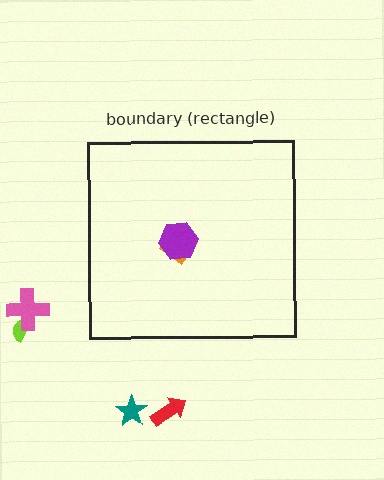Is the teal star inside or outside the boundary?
Outside.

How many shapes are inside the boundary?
2 inside, 4 outside.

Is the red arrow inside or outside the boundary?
Outside.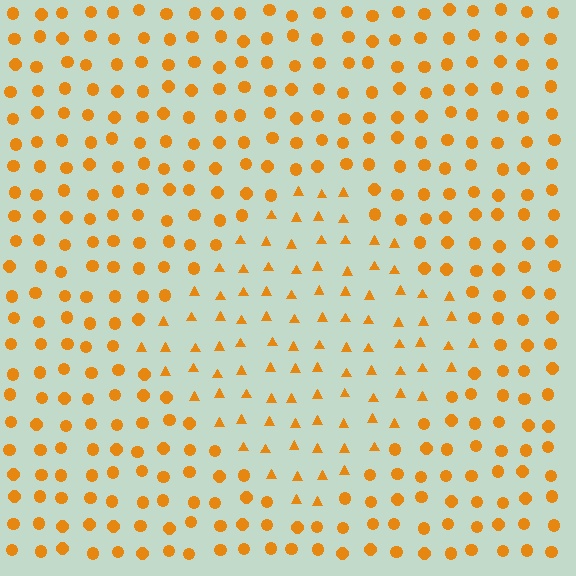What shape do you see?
I see a diamond.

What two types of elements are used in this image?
The image uses triangles inside the diamond region and circles outside it.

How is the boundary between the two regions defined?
The boundary is defined by a change in element shape: triangles inside vs. circles outside. All elements share the same color and spacing.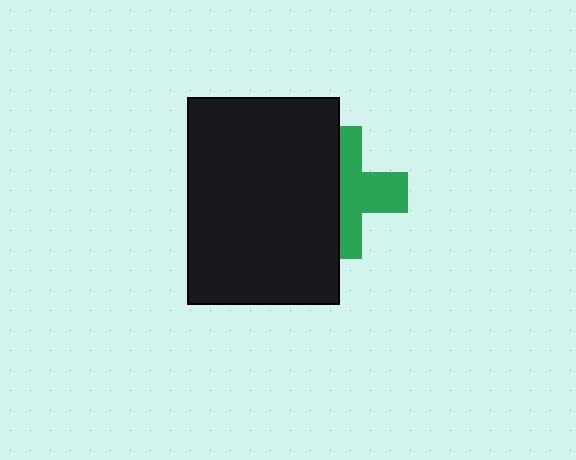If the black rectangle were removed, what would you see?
You would see the complete green cross.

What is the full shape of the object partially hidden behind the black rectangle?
The partially hidden object is a green cross.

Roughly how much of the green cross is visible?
About half of it is visible (roughly 53%).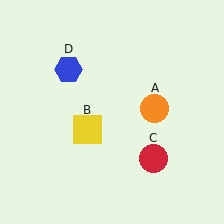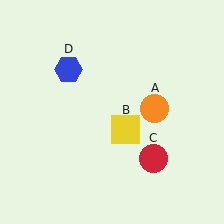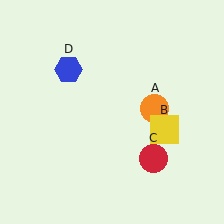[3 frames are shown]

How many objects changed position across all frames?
1 object changed position: yellow square (object B).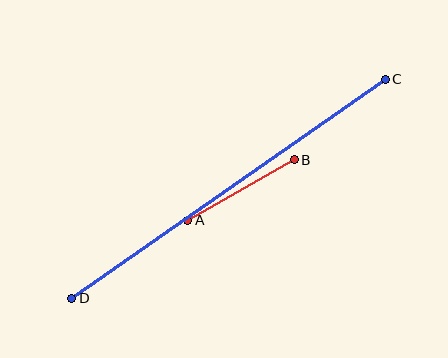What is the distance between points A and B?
The distance is approximately 122 pixels.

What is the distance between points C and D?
The distance is approximately 382 pixels.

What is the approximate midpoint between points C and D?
The midpoint is at approximately (228, 189) pixels.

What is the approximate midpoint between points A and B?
The midpoint is at approximately (241, 190) pixels.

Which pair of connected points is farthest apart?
Points C and D are farthest apart.